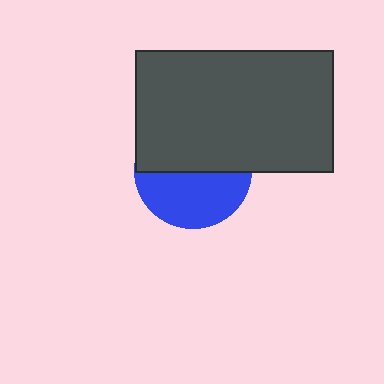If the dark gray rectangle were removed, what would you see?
You would see the complete blue circle.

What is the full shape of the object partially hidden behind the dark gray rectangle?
The partially hidden object is a blue circle.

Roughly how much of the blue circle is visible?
About half of it is visible (roughly 47%).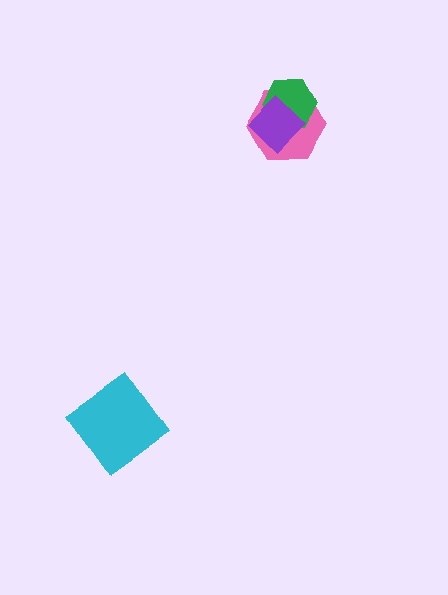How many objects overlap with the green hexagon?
2 objects overlap with the green hexagon.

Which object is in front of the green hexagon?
The purple diamond is in front of the green hexagon.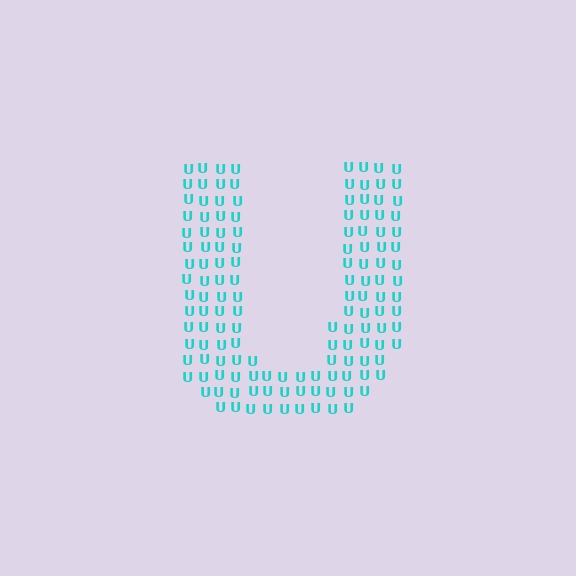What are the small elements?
The small elements are letter U's.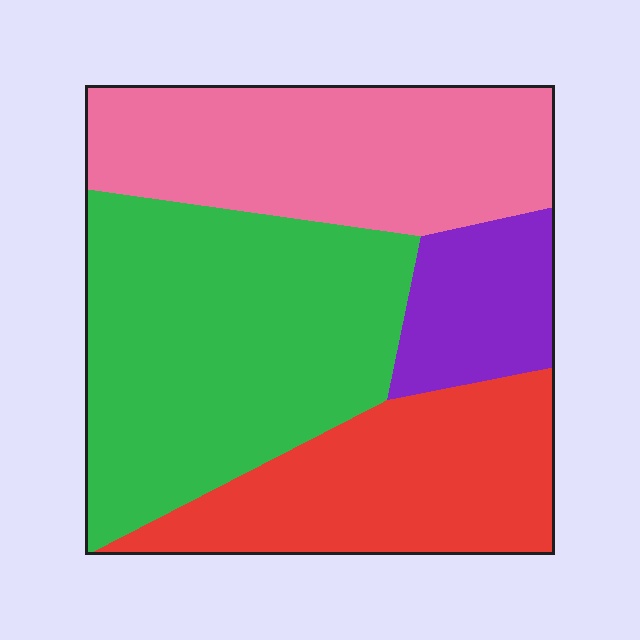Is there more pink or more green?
Green.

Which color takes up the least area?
Purple, at roughly 10%.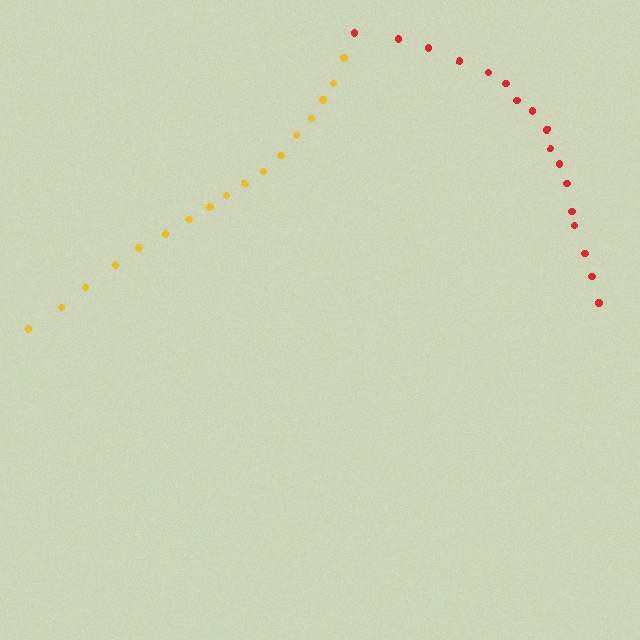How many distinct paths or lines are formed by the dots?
There are 2 distinct paths.